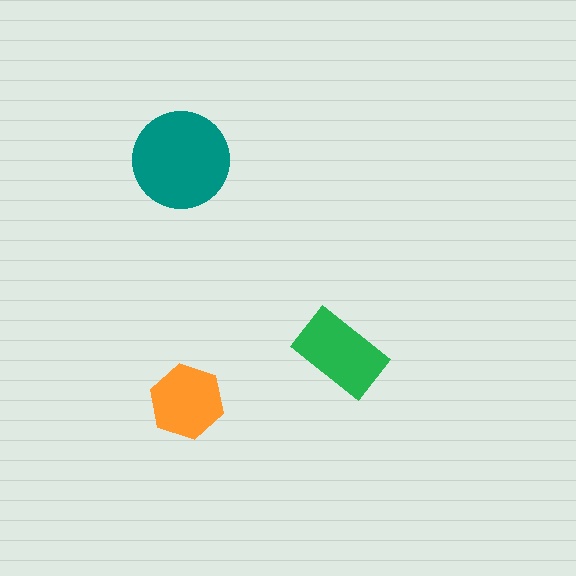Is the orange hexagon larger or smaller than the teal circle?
Smaller.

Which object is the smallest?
The orange hexagon.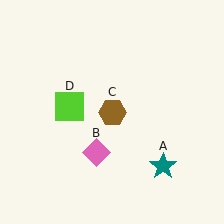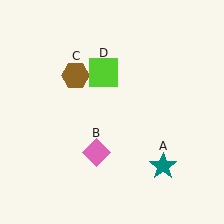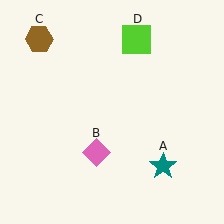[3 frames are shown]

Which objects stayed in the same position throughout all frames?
Teal star (object A) and pink diamond (object B) remained stationary.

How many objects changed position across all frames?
2 objects changed position: brown hexagon (object C), lime square (object D).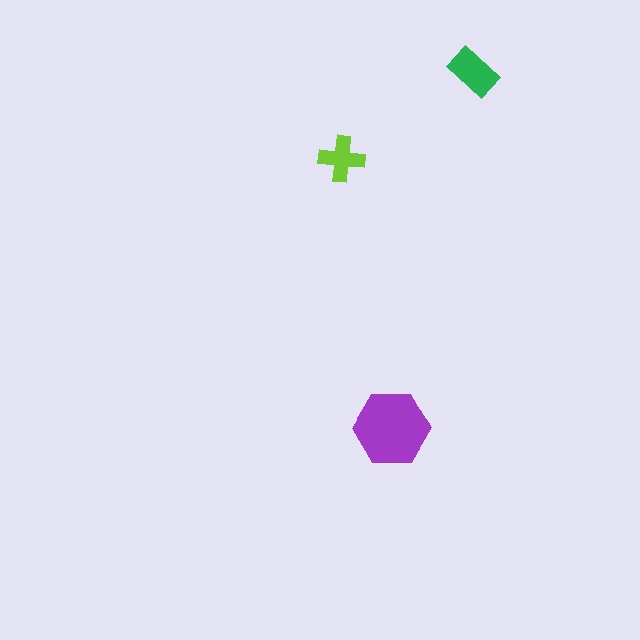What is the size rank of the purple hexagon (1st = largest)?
1st.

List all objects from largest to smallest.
The purple hexagon, the green rectangle, the lime cross.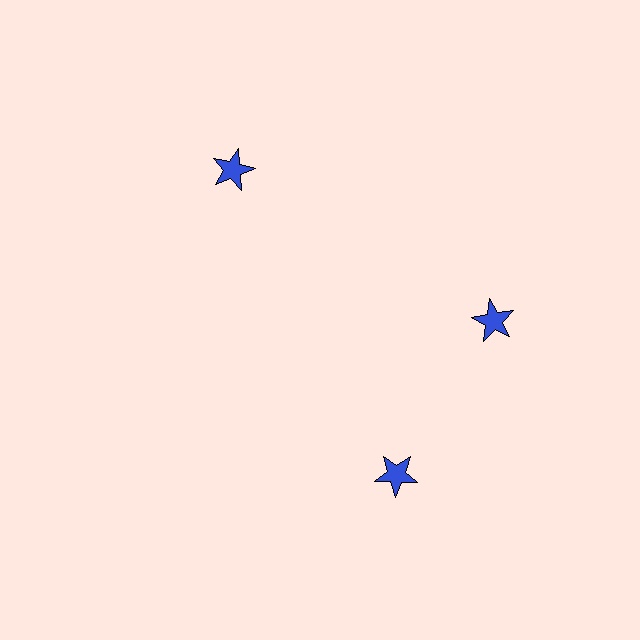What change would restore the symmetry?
The symmetry would be restored by rotating it back into even spacing with its neighbors so that all 3 stars sit at equal angles and equal distance from the center.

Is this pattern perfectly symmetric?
No. The 3 blue stars are arranged in a ring, but one element near the 7 o'clock position is rotated out of alignment along the ring, breaking the 3-fold rotational symmetry.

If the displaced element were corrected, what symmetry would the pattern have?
It would have 3-fold rotational symmetry — the pattern would map onto itself every 120 degrees.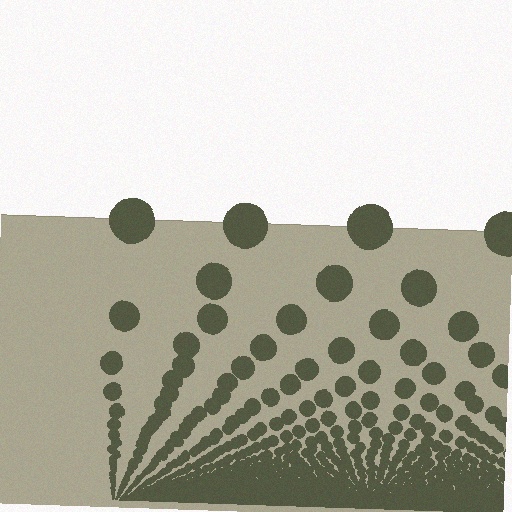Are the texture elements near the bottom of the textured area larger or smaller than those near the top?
Smaller. The gradient is inverted — elements near the bottom are smaller and denser.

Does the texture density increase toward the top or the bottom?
Density increases toward the bottom.